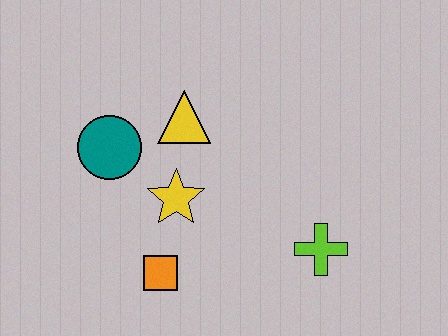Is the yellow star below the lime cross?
No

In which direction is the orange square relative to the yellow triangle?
The orange square is below the yellow triangle.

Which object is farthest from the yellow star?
The lime cross is farthest from the yellow star.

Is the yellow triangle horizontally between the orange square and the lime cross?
Yes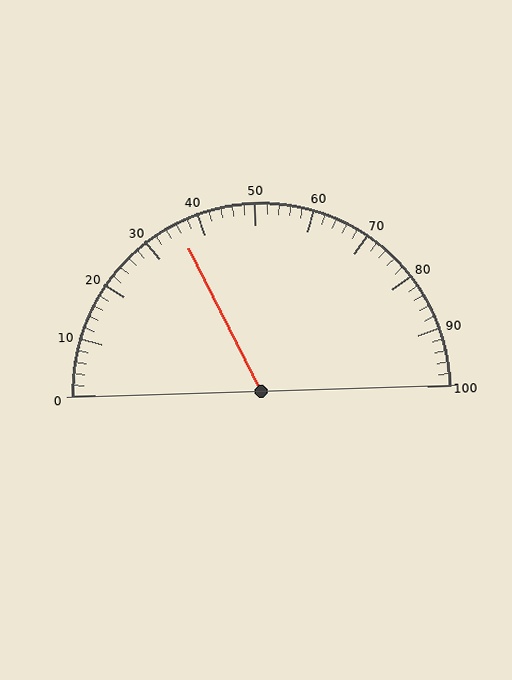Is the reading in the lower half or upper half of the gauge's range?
The reading is in the lower half of the range (0 to 100).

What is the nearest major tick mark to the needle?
The nearest major tick mark is 40.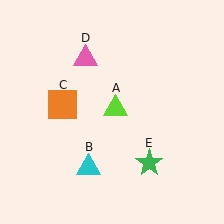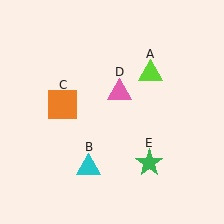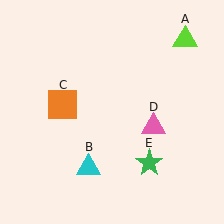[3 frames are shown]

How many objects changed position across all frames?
2 objects changed position: lime triangle (object A), pink triangle (object D).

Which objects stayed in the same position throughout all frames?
Cyan triangle (object B) and orange square (object C) and green star (object E) remained stationary.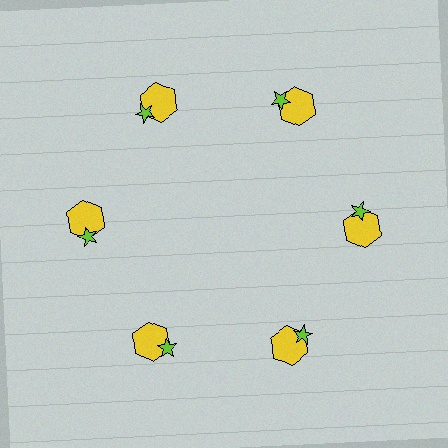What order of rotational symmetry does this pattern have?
This pattern has 6-fold rotational symmetry.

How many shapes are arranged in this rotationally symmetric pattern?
There are 12 shapes, arranged in 6 groups of 2.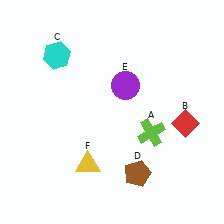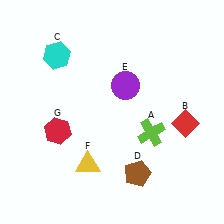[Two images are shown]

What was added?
A red hexagon (G) was added in Image 2.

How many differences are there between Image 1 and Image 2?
There is 1 difference between the two images.